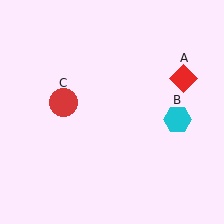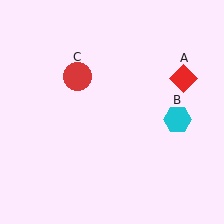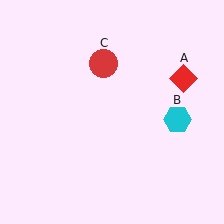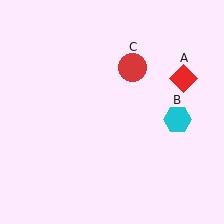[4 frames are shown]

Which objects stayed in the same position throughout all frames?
Red diamond (object A) and cyan hexagon (object B) remained stationary.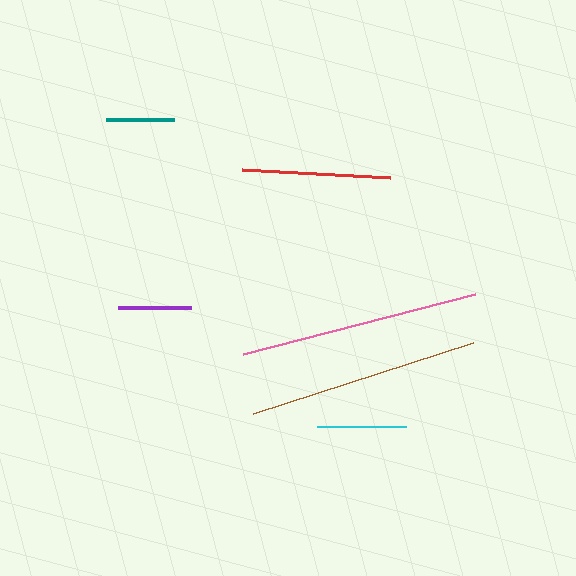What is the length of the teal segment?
The teal segment is approximately 68 pixels long.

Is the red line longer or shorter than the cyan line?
The red line is longer than the cyan line.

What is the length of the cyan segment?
The cyan segment is approximately 89 pixels long.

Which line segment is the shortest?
The teal line is the shortest at approximately 68 pixels.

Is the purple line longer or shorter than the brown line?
The brown line is longer than the purple line.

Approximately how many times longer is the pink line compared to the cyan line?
The pink line is approximately 2.7 times the length of the cyan line.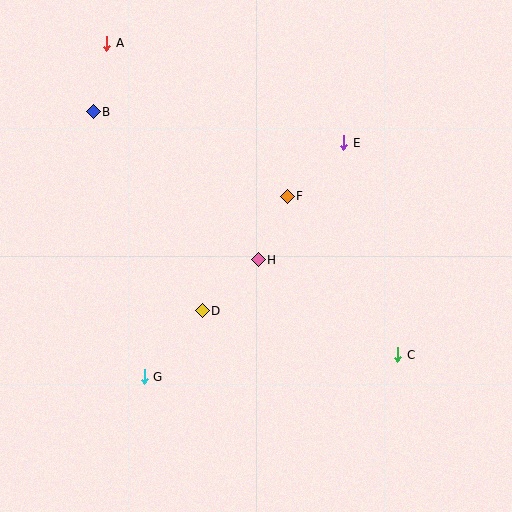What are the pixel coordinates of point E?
Point E is at (344, 143).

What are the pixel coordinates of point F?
Point F is at (287, 196).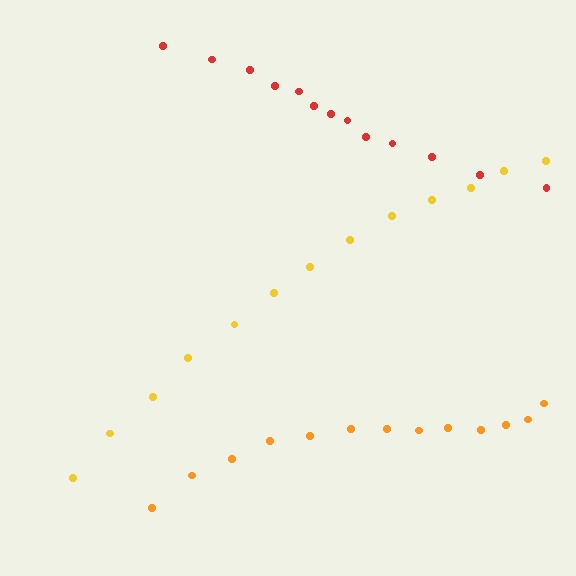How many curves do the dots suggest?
There are 3 distinct paths.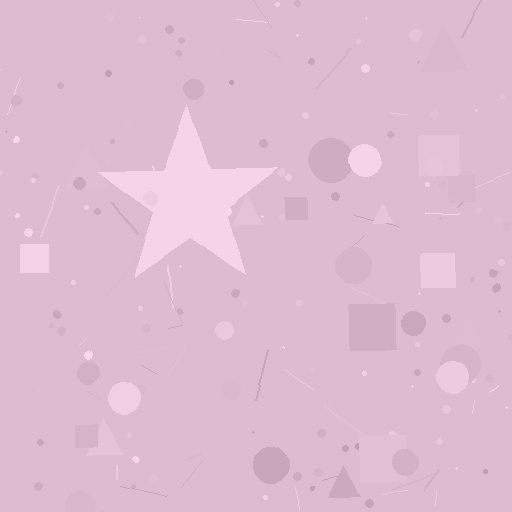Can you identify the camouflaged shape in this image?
The camouflaged shape is a star.